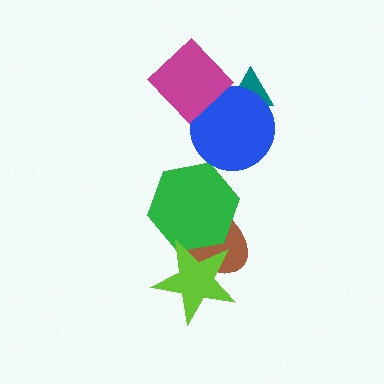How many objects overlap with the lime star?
2 objects overlap with the lime star.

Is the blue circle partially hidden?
Yes, it is partially covered by another shape.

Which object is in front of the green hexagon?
The lime star is in front of the green hexagon.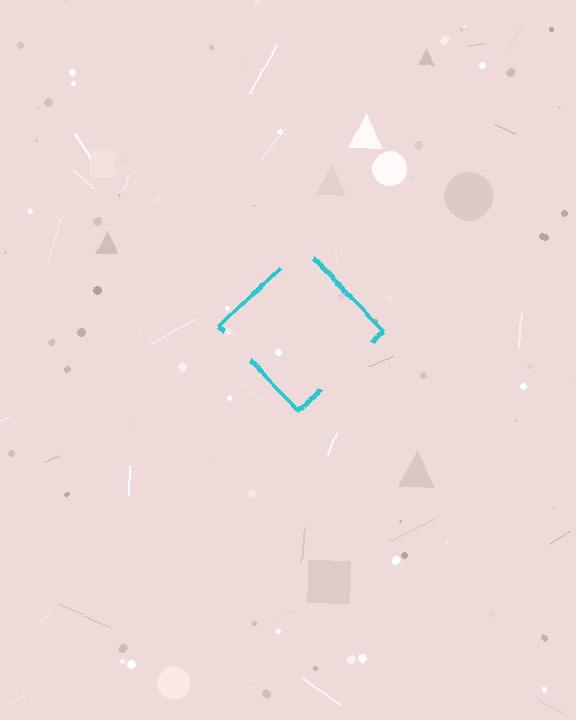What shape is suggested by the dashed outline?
The dashed outline suggests a diamond.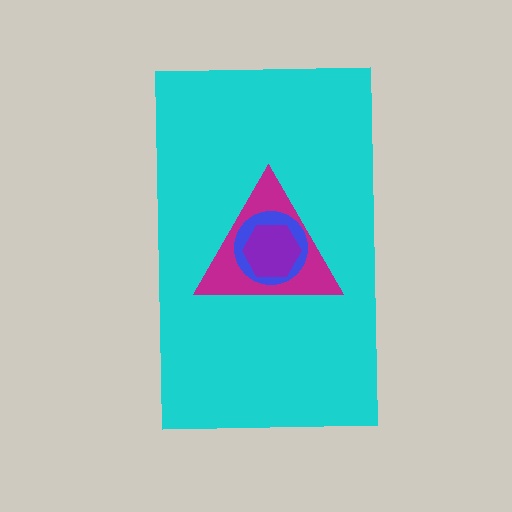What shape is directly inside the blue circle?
The purple hexagon.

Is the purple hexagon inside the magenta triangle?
Yes.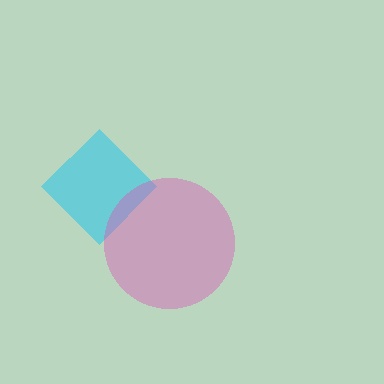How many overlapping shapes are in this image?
There are 2 overlapping shapes in the image.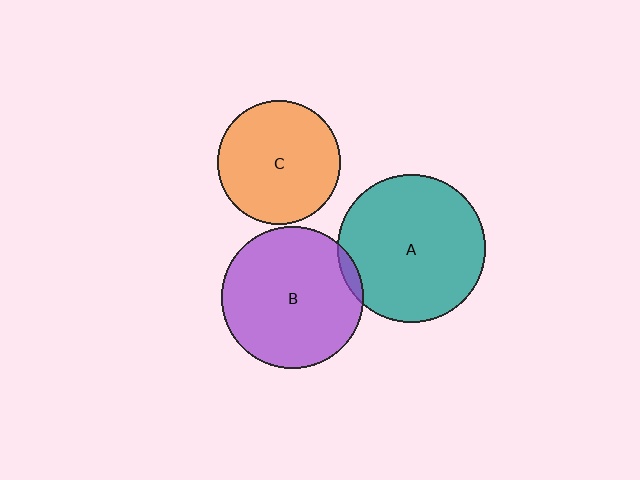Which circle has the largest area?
Circle A (teal).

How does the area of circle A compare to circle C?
Approximately 1.4 times.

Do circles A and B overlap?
Yes.